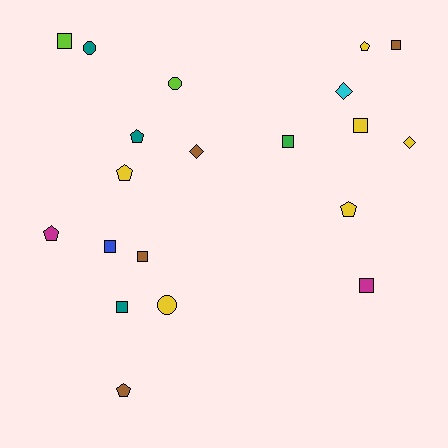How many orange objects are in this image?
There are no orange objects.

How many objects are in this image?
There are 20 objects.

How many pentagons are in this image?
There are 6 pentagons.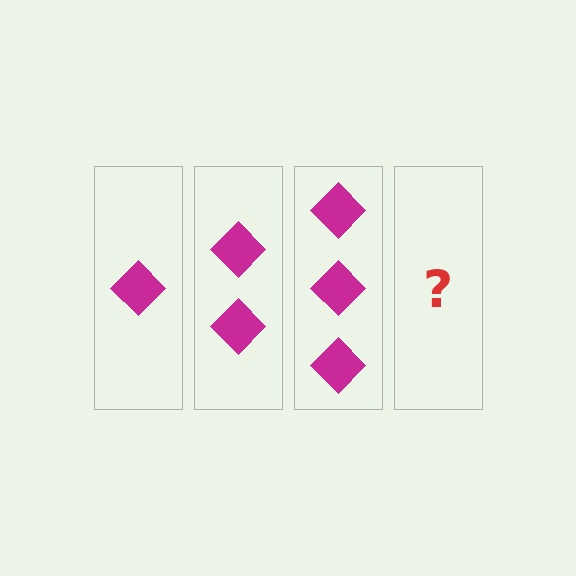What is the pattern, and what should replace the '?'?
The pattern is that each step adds one more diamond. The '?' should be 4 diamonds.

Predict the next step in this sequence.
The next step is 4 diamonds.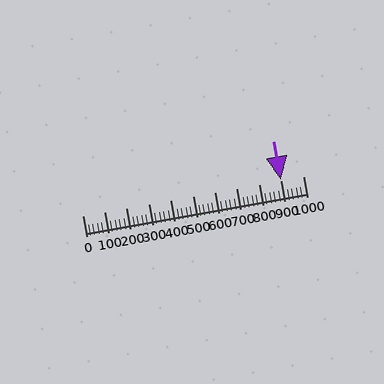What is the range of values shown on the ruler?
The ruler shows values from 0 to 1000.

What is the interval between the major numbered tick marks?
The major tick marks are spaced 100 units apart.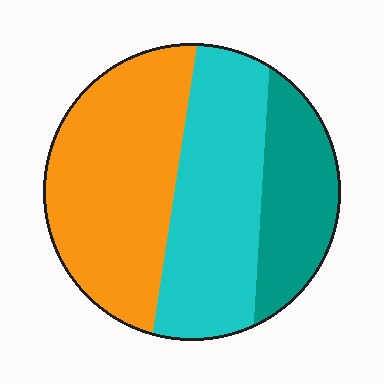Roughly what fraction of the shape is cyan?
Cyan takes up between a quarter and a half of the shape.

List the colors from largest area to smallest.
From largest to smallest: orange, cyan, teal.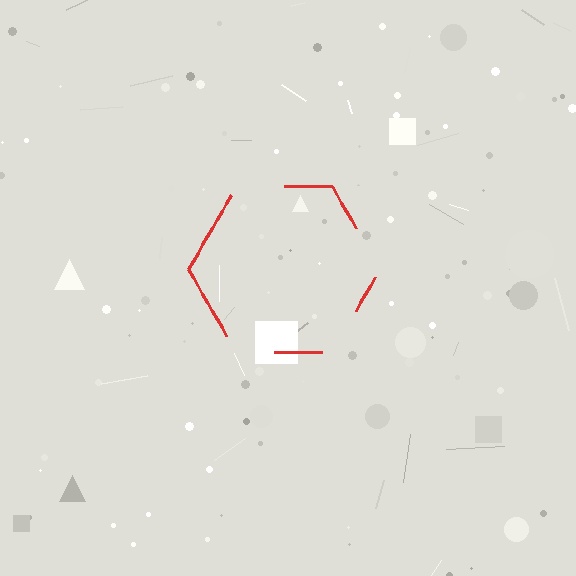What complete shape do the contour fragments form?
The contour fragments form a hexagon.